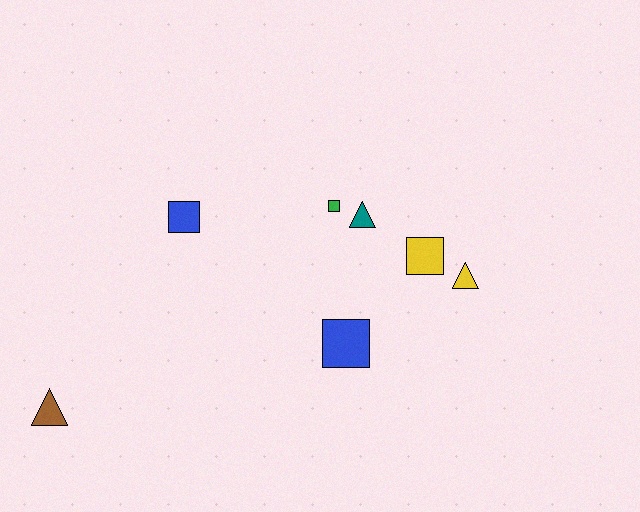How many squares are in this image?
There are 4 squares.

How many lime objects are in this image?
There are no lime objects.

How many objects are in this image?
There are 7 objects.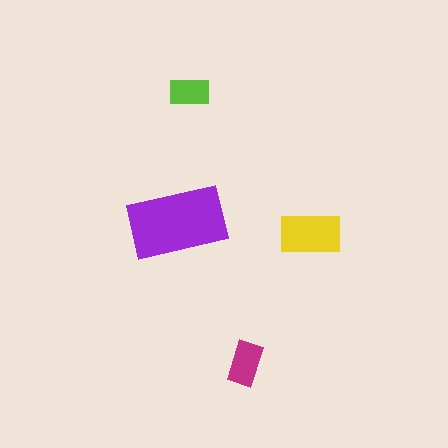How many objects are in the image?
There are 4 objects in the image.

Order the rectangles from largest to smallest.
the purple one, the yellow one, the magenta one, the lime one.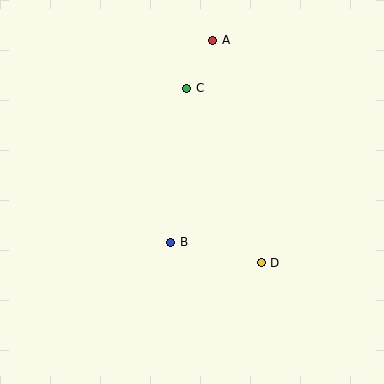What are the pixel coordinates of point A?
Point A is at (213, 40).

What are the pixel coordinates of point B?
Point B is at (171, 242).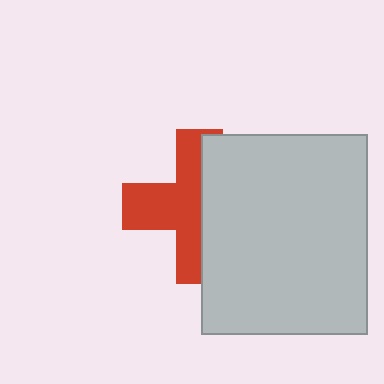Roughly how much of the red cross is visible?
About half of it is visible (roughly 53%).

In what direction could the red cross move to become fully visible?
The red cross could move left. That would shift it out from behind the light gray rectangle entirely.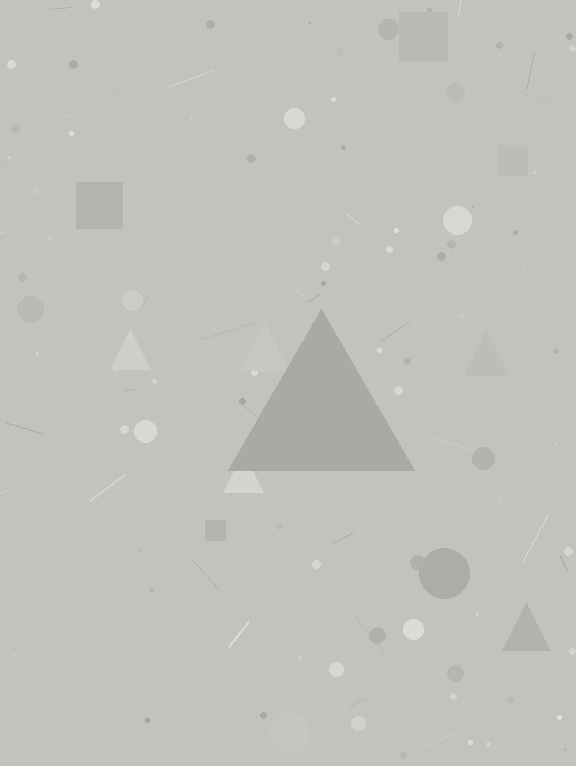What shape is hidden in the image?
A triangle is hidden in the image.